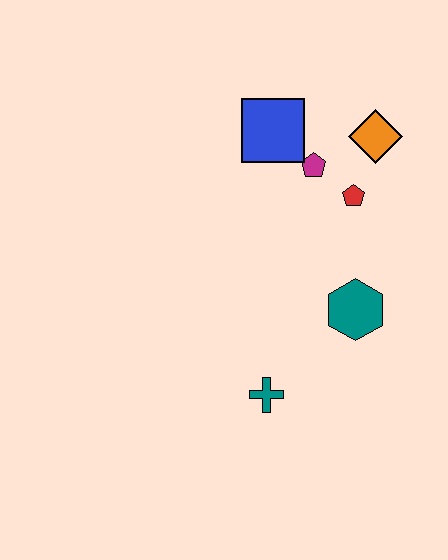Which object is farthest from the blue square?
The teal cross is farthest from the blue square.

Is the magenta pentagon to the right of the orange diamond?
No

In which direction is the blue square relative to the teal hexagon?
The blue square is above the teal hexagon.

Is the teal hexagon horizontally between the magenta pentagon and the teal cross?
No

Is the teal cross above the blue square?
No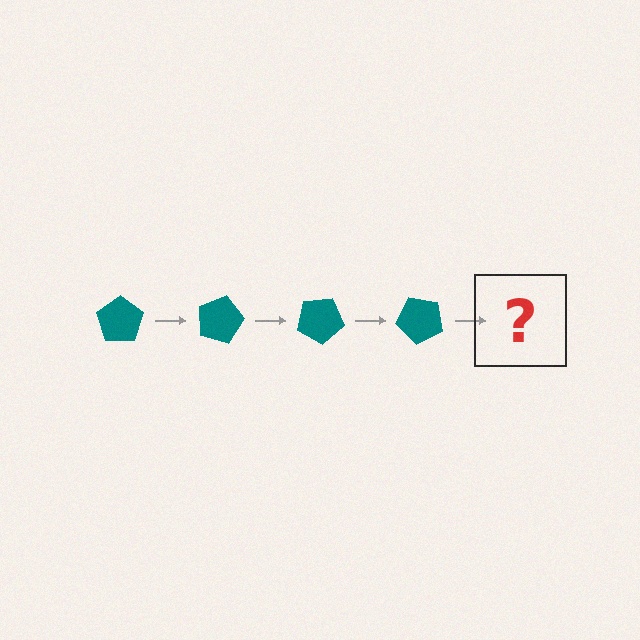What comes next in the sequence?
The next element should be a teal pentagon rotated 60 degrees.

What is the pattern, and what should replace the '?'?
The pattern is that the pentagon rotates 15 degrees each step. The '?' should be a teal pentagon rotated 60 degrees.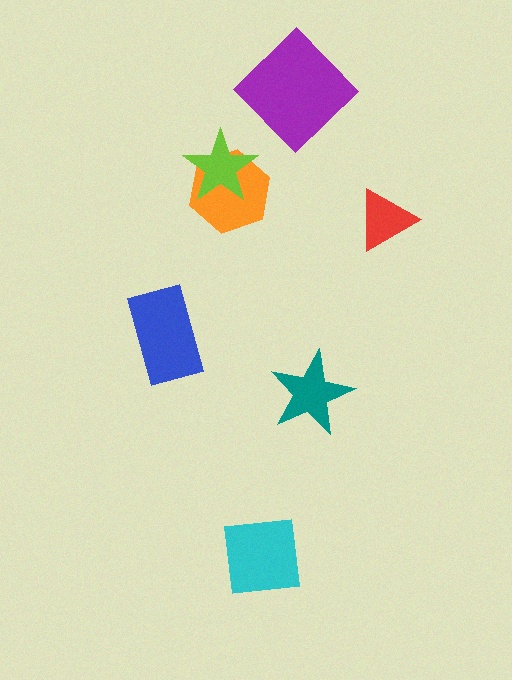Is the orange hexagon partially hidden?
Yes, it is partially covered by another shape.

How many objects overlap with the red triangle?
0 objects overlap with the red triangle.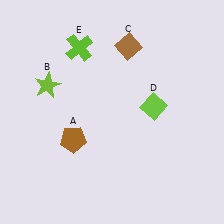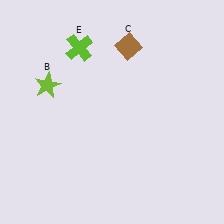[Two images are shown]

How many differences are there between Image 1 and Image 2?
There are 2 differences between the two images.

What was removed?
The lime diamond (D), the brown pentagon (A) were removed in Image 2.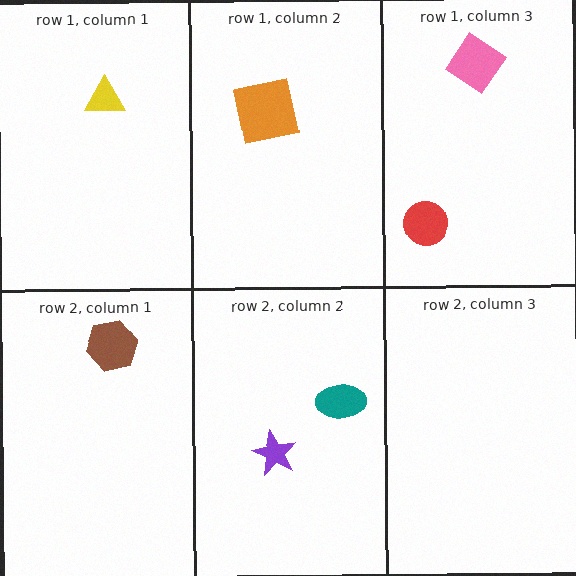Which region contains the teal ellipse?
The row 2, column 2 region.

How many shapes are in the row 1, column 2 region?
1.